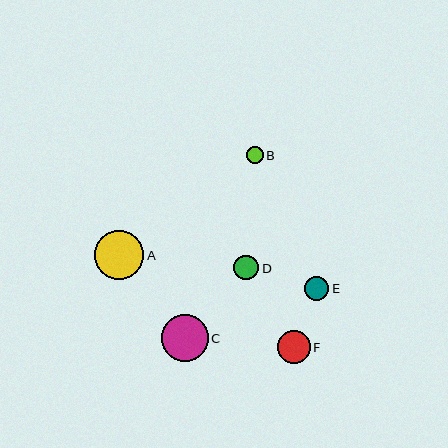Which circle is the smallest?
Circle B is the smallest with a size of approximately 17 pixels.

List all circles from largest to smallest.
From largest to smallest: A, C, F, D, E, B.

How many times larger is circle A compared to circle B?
Circle A is approximately 2.9 times the size of circle B.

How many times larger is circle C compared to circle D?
Circle C is approximately 1.9 times the size of circle D.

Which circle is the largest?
Circle A is the largest with a size of approximately 49 pixels.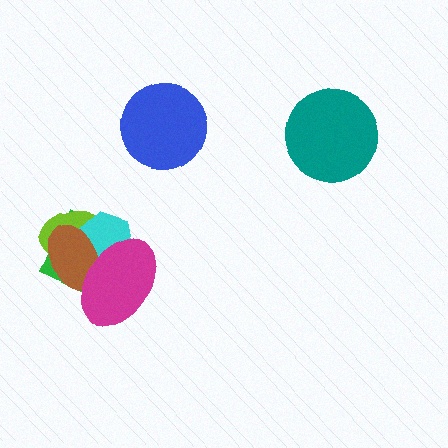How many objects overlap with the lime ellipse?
4 objects overlap with the lime ellipse.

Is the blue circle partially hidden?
No, no other shape covers it.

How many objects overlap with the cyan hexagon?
4 objects overlap with the cyan hexagon.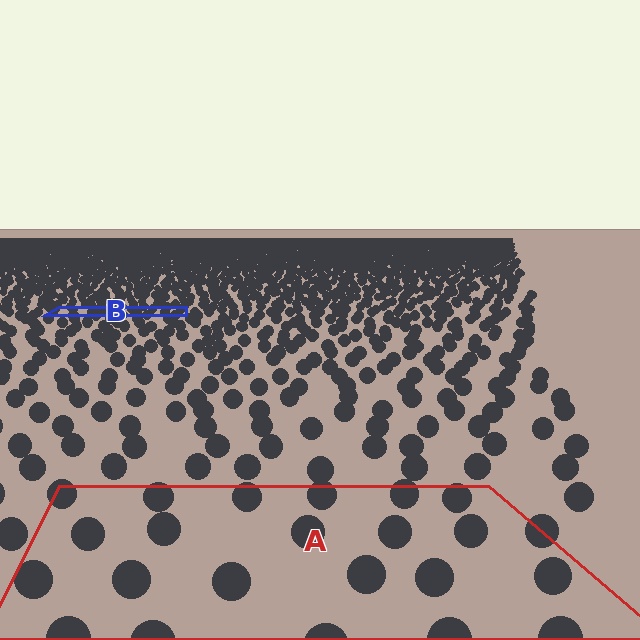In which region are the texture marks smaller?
The texture marks are smaller in region B, because it is farther away.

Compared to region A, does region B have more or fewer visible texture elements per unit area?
Region B has more texture elements per unit area — they are packed more densely because it is farther away.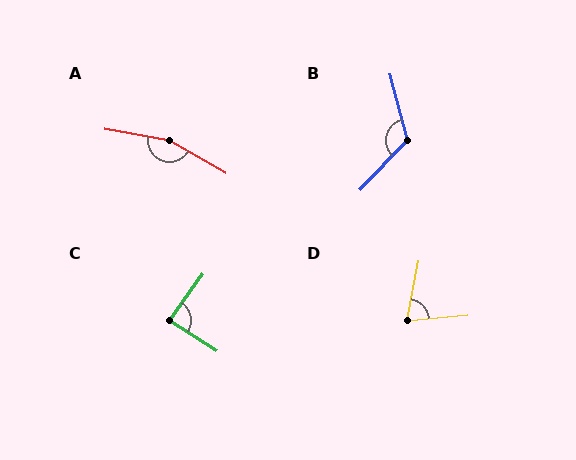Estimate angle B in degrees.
Approximately 122 degrees.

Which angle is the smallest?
D, at approximately 74 degrees.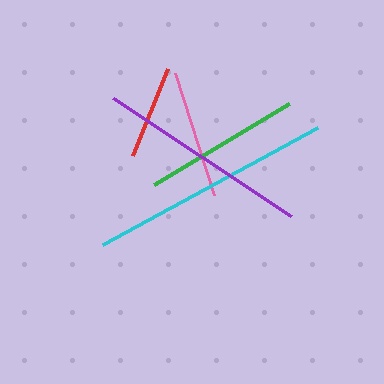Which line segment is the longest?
The cyan line is the longest at approximately 245 pixels.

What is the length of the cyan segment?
The cyan segment is approximately 245 pixels long.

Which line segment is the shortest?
The red line is the shortest at approximately 95 pixels.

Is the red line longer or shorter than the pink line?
The pink line is longer than the red line.